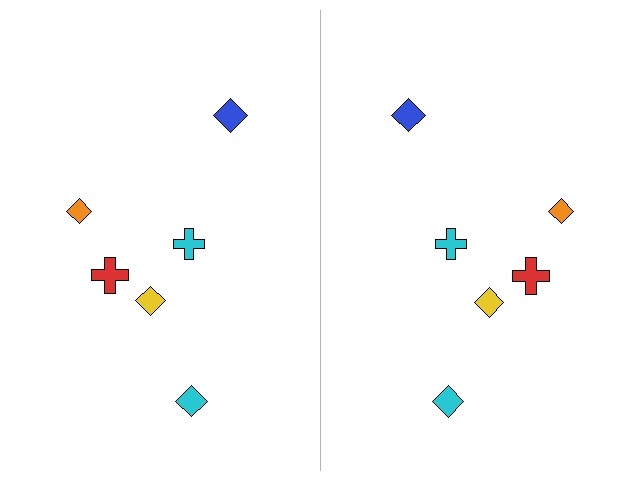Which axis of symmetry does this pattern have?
The pattern has a vertical axis of symmetry running through the center of the image.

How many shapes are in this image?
There are 12 shapes in this image.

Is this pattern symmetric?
Yes, this pattern has bilateral (reflection) symmetry.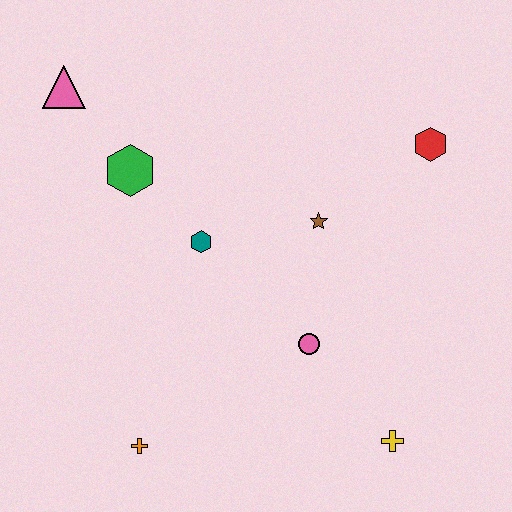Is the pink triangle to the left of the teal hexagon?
Yes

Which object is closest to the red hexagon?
The brown star is closest to the red hexagon.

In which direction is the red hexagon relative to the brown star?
The red hexagon is to the right of the brown star.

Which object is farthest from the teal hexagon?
The yellow cross is farthest from the teal hexagon.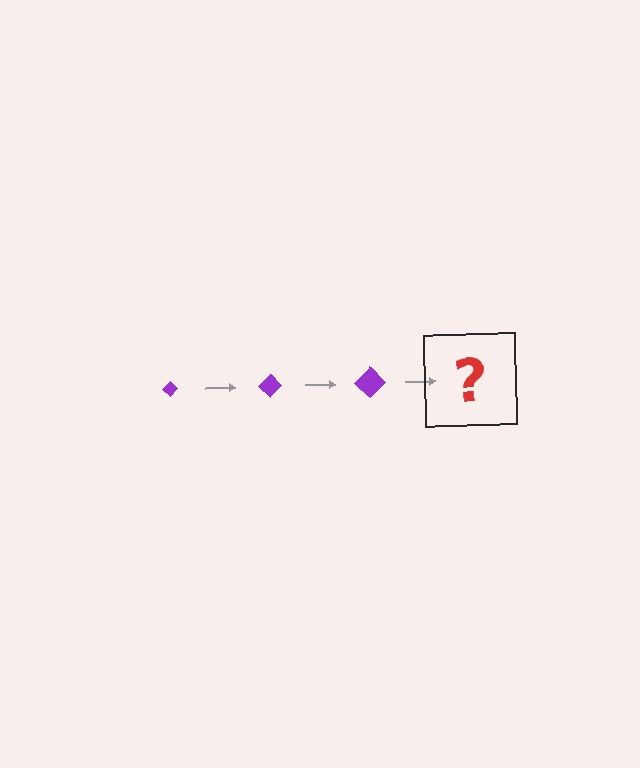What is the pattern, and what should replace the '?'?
The pattern is that the diamond gets progressively larger each step. The '?' should be a purple diamond, larger than the previous one.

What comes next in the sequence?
The next element should be a purple diamond, larger than the previous one.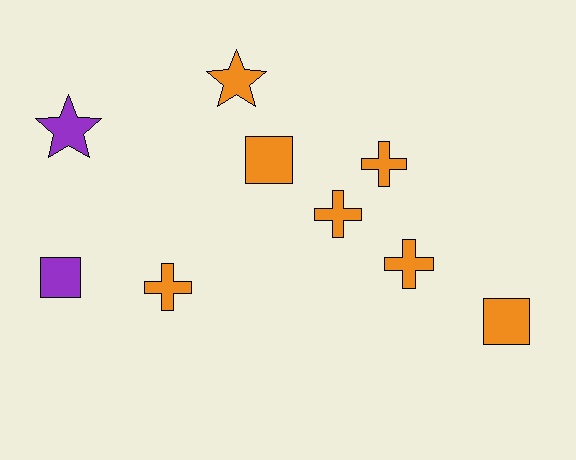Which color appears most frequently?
Orange, with 7 objects.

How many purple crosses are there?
There are no purple crosses.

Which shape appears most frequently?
Cross, with 4 objects.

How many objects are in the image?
There are 9 objects.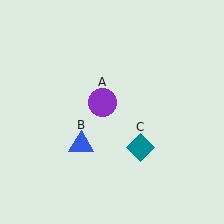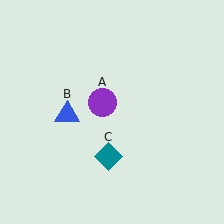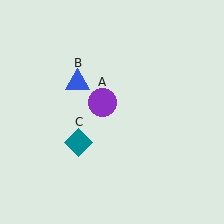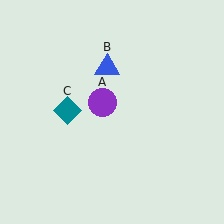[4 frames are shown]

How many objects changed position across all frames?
2 objects changed position: blue triangle (object B), teal diamond (object C).